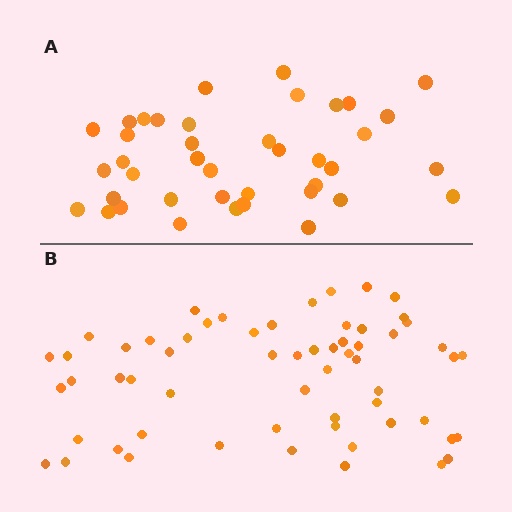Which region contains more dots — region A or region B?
Region B (the bottom region) has more dots.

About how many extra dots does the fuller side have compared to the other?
Region B has approximately 20 more dots than region A.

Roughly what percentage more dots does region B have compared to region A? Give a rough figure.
About 50% more.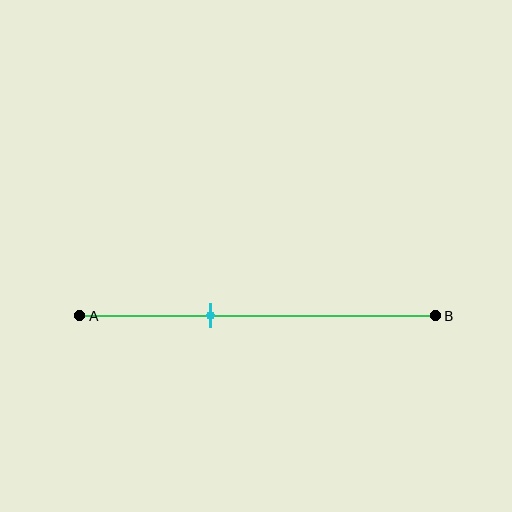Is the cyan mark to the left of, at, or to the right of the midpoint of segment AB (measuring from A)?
The cyan mark is to the left of the midpoint of segment AB.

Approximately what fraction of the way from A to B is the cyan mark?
The cyan mark is approximately 35% of the way from A to B.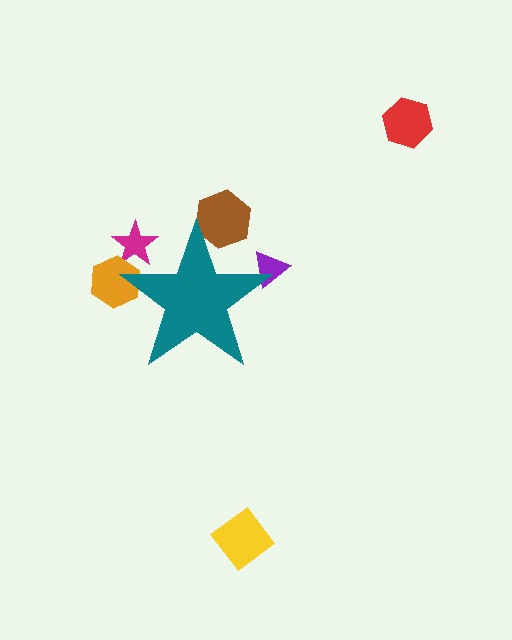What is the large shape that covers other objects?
A teal star.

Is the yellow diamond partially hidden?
No, the yellow diamond is fully visible.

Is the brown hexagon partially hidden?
Yes, the brown hexagon is partially hidden behind the teal star.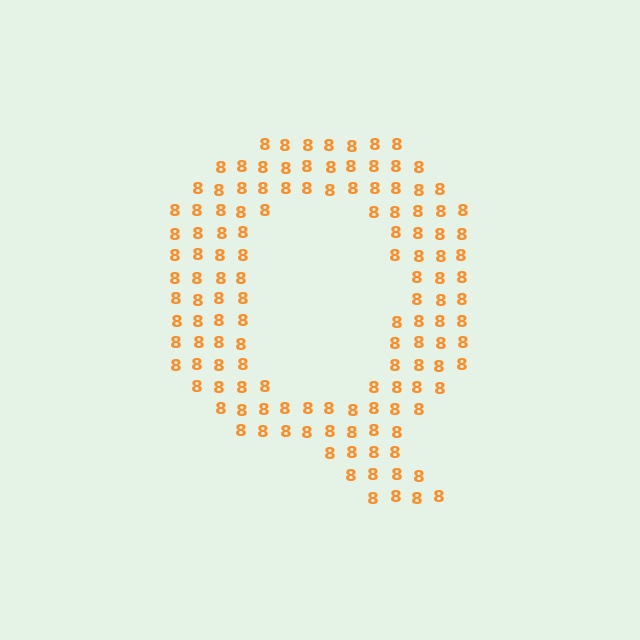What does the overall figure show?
The overall figure shows the letter Q.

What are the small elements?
The small elements are digit 8's.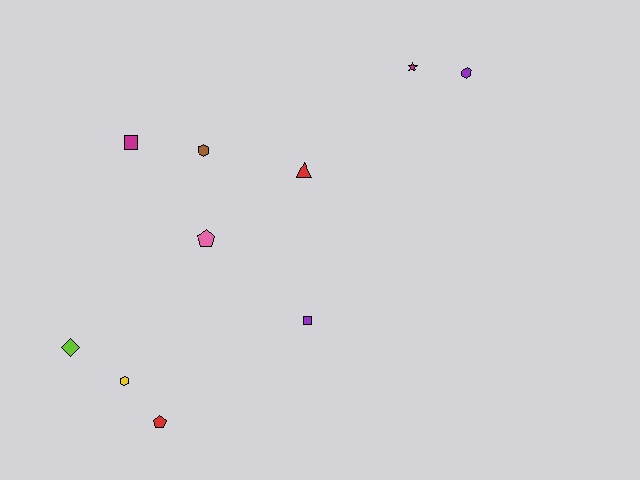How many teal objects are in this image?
There are no teal objects.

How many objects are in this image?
There are 10 objects.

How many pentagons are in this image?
There are 2 pentagons.